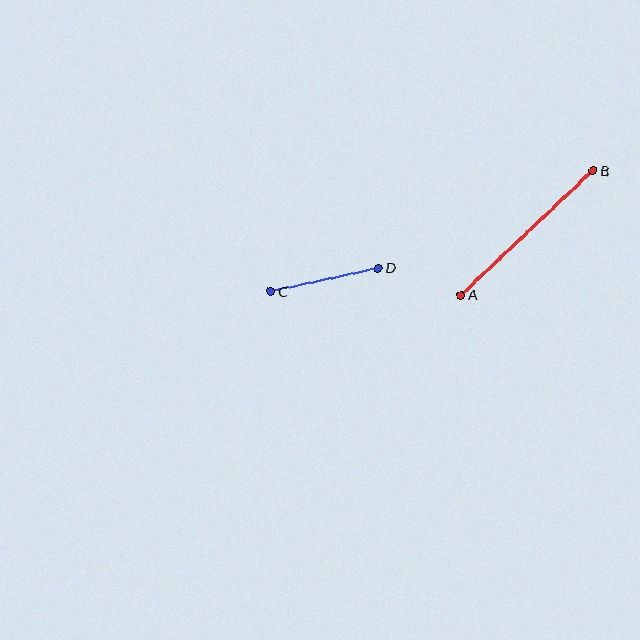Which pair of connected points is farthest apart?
Points A and B are farthest apart.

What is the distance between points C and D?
The distance is approximately 110 pixels.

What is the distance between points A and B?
The distance is approximately 182 pixels.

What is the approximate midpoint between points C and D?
The midpoint is at approximately (325, 280) pixels.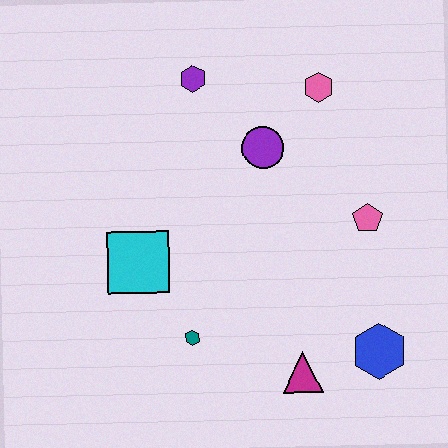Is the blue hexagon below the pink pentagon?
Yes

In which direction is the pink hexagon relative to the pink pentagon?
The pink hexagon is above the pink pentagon.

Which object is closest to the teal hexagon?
The cyan square is closest to the teal hexagon.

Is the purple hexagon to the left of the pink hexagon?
Yes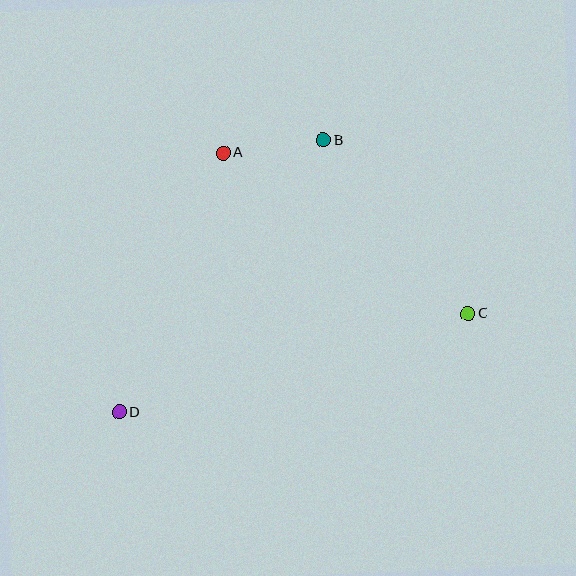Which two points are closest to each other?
Points A and B are closest to each other.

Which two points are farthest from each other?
Points C and D are farthest from each other.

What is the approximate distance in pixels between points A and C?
The distance between A and C is approximately 292 pixels.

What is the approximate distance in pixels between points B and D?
The distance between B and D is approximately 340 pixels.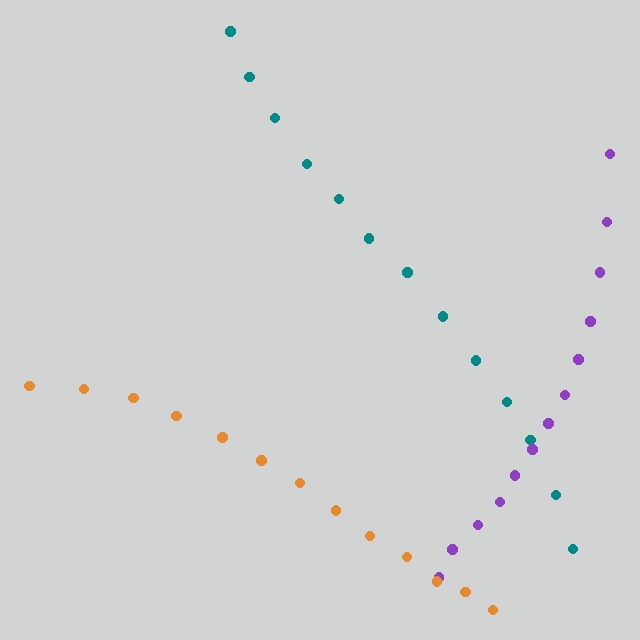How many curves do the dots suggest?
There are 3 distinct paths.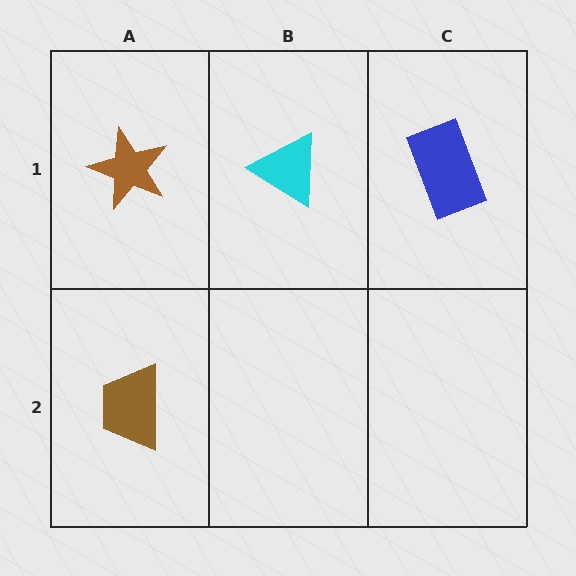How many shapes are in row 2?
1 shape.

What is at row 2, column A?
A brown trapezoid.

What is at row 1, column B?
A cyan triangle.